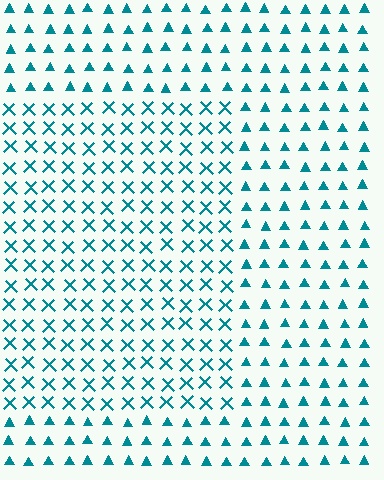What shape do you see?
I see a rectangle.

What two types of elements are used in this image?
The image uses X marks inside the rectangle region and triangles outside it.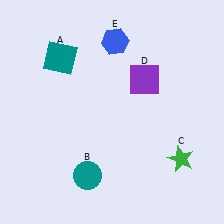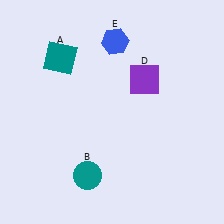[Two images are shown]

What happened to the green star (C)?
The green star (C) was removed in Image 2. It was in the bottom-right area of Image 1.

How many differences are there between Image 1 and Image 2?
There is 1 difference between the two images.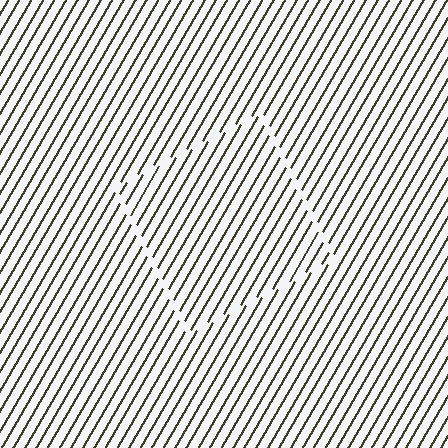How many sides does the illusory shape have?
4 sides — the line-ends trace a square.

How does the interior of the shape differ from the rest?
The interior of the shape contains the same grating, shifted by half a period — the contour is defined by the phase discontinuity where line-ends from the inner and outer gratings abut.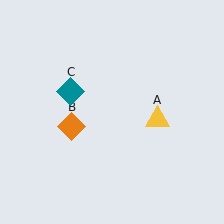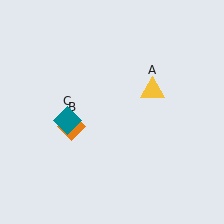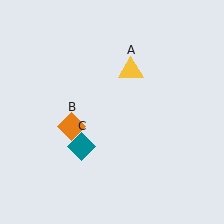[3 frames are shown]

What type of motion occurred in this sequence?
The yellow triangle (object A), teal diamond (object C) rotated counterclockwise around the center of the scene.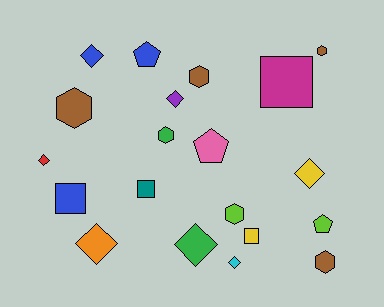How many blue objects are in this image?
There are 3 blue objects.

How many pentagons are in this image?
There are 3 pentagons.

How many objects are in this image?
There are 20 objects.